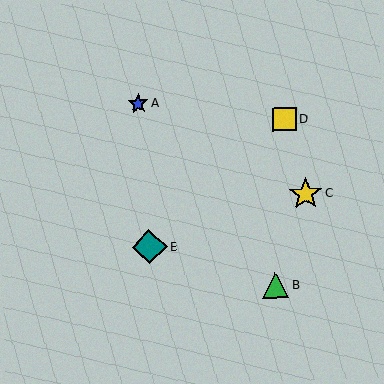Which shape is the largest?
The teal diamond (labeled E) is the largest.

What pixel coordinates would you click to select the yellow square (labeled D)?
Click at (284, 119) to select the yellow square D.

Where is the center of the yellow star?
The center of the yellow star is at (306, 194).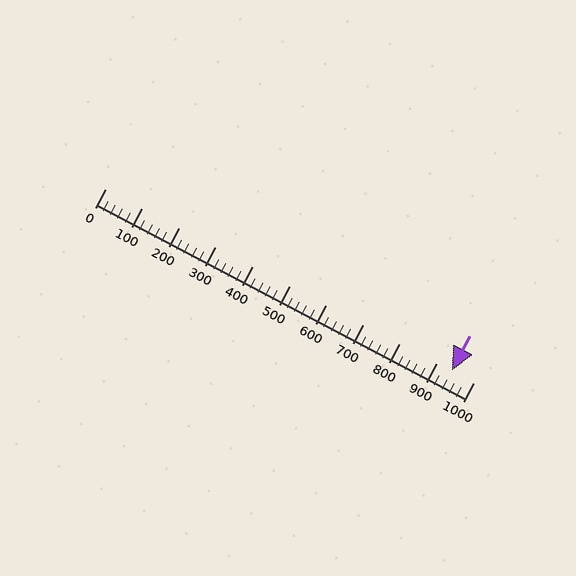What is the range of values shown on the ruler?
The ruler shows values from 0 to 1000.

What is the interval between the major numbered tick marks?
The major tick marks are spaced 100 units apart.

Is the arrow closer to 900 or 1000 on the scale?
The arrow is closer to 900.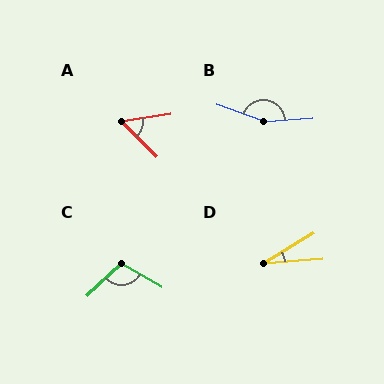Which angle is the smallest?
D, at approximately 26 degrees.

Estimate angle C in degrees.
Approximately 107 degrees.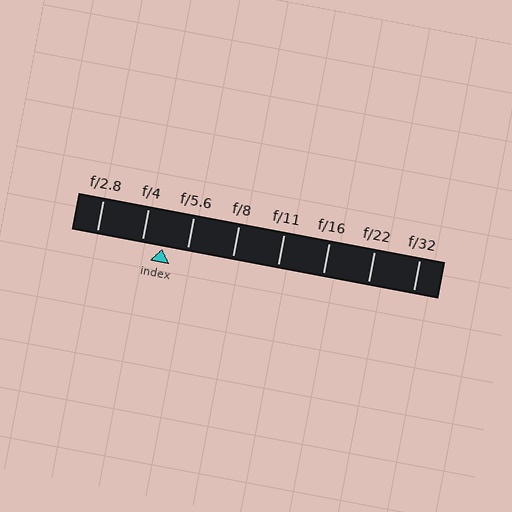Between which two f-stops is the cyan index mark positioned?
The index mark is between f/4 and f/5.6.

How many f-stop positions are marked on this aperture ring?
There are 8 f-stop positions marked.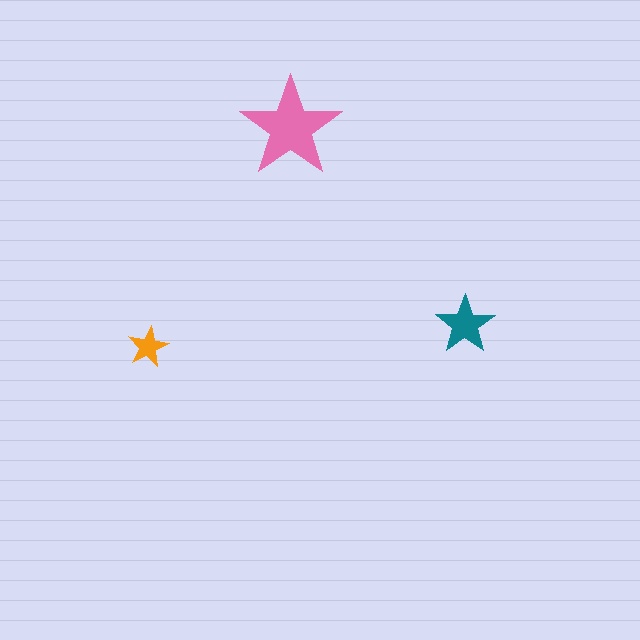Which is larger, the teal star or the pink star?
The pink one.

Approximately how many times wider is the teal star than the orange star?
About 1.5 times wider.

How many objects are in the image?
There are 3 objects in the image.